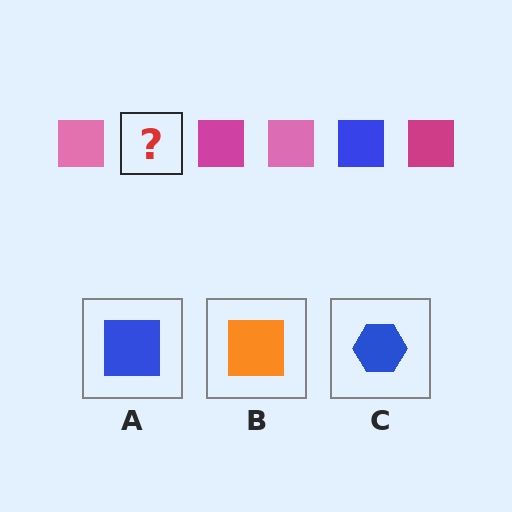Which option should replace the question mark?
Option A.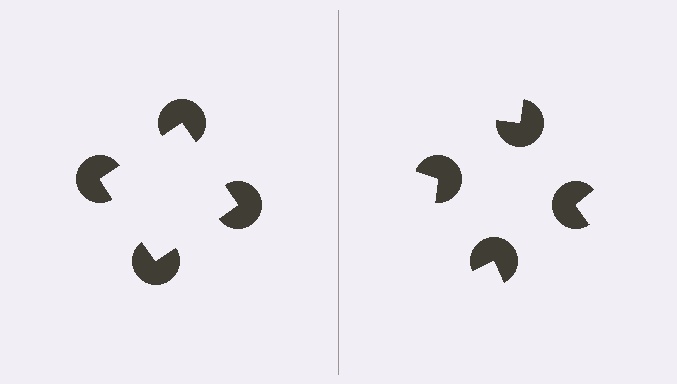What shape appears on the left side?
An illusory square.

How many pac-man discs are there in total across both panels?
8 — 4 on each side.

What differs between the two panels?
The pac-man discs are positioned identically on both sides; only the wedge orientations differ. On the left they align to a square; on the right they are misaligned.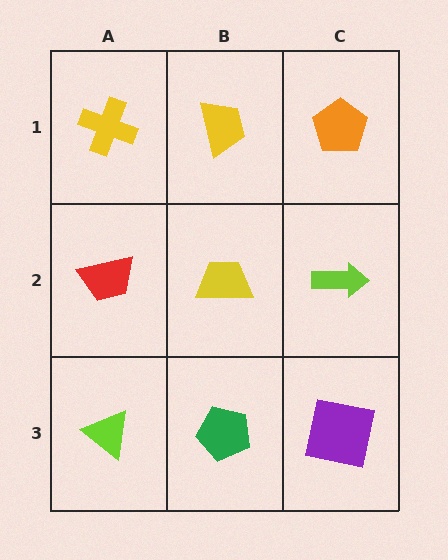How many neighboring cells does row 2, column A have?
3.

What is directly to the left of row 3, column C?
A green pentagon.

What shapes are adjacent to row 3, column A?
A red trapezoid (row 2, column A), a green pentagon (row 3, column B).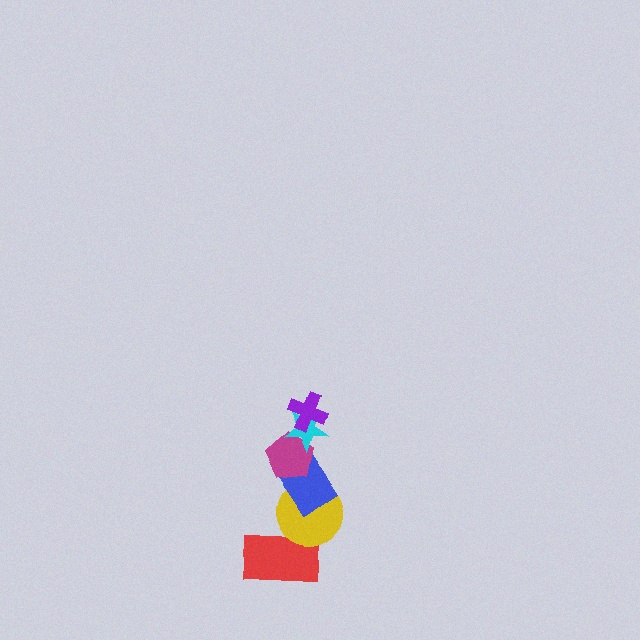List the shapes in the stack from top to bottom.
From top to bottom: the purple cross, the cyan star, the magenta pentagon, the blue rectangle, the yellow circle, the red rectangle.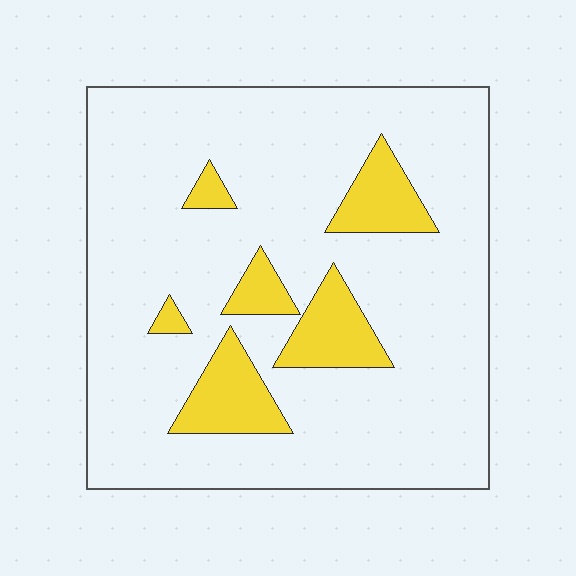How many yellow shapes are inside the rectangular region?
6.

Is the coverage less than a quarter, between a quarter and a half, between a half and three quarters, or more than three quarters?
Less than a quarter.